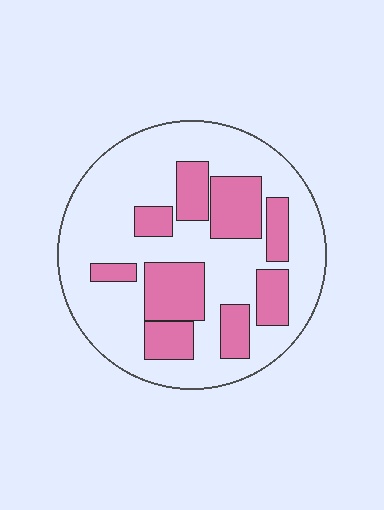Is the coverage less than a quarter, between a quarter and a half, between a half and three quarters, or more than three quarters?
Between a quarter and a half.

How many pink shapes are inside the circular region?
9.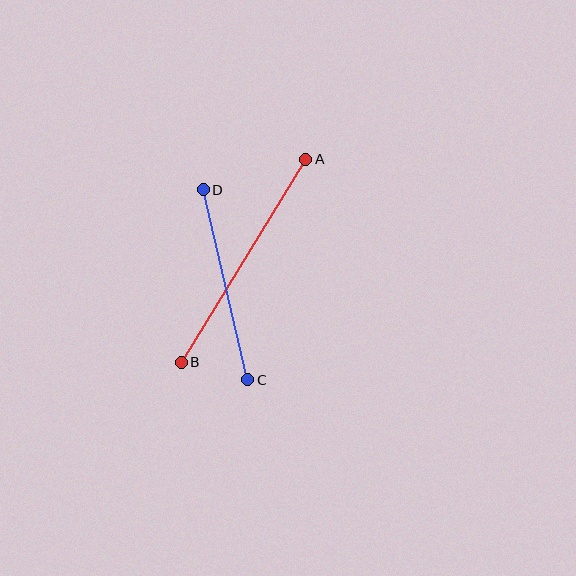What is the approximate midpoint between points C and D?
The midpoint is at approximately (225, 285) pixels.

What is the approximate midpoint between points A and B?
The midpoint is at approximately (244, 261) pixels.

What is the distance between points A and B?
The distance is approximately 238 pixels.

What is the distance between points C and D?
The distance is approximately 196 pixels.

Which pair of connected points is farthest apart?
Points A and B are farthest apart.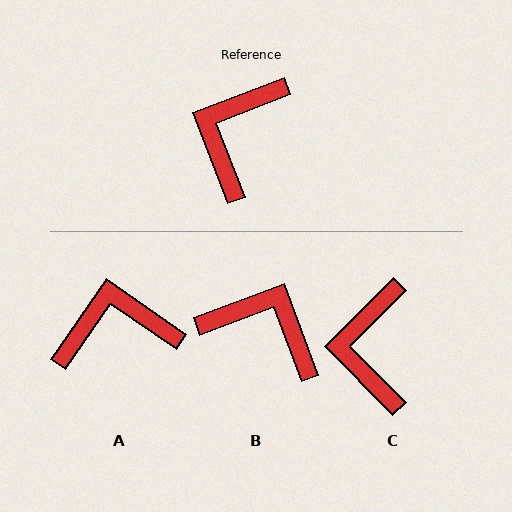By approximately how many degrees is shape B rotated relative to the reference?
Approximately 90 degrees clockwise.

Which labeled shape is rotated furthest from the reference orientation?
B, about 90 degrees away.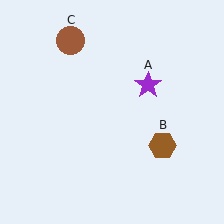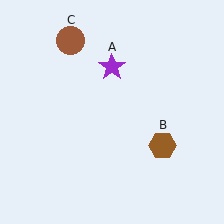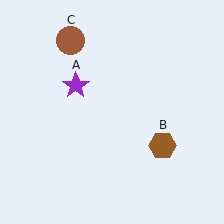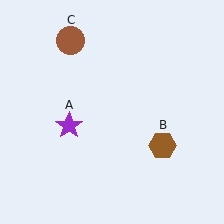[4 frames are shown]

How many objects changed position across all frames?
1 object changed position: purple star (object A).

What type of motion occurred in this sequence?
The purple star (object A) rotated counterclockwise around the center of the scene.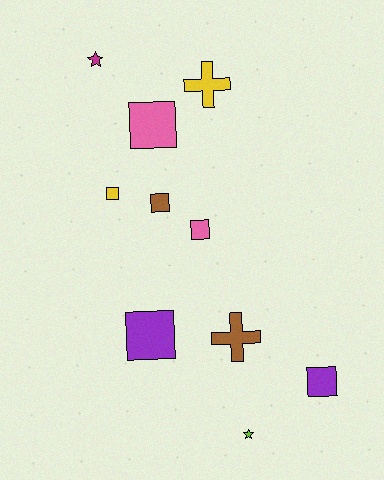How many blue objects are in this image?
There are no blue objects.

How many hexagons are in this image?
There are no hexagons.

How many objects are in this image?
There are 10 objects.